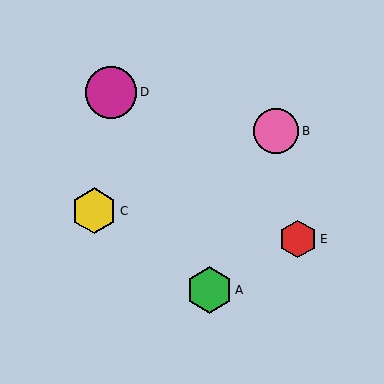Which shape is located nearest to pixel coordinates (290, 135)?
The pink circle (labeled B) at (276, 131) is nearest to that location.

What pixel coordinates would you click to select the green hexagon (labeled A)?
Click at (209, 290) to select the green hexagon A.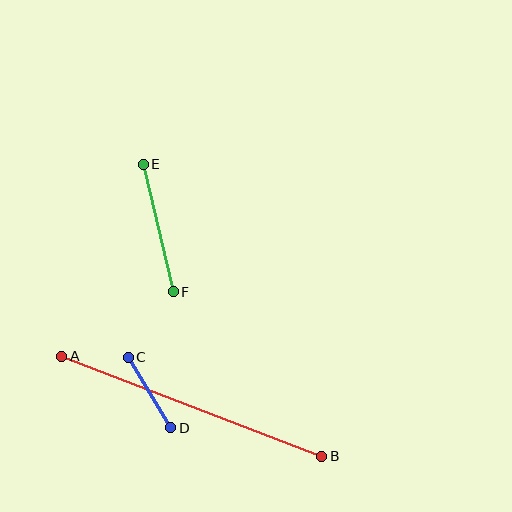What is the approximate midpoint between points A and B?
The midpoint is at approximately (192, 406) pixels.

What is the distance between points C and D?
The distance is approximately 82 pixels.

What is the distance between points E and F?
The distance is approximately 131 pixels.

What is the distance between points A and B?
The distance is approximately 279 pixels.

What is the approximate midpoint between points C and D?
The midpoint is at approximately (149, 392) pixels.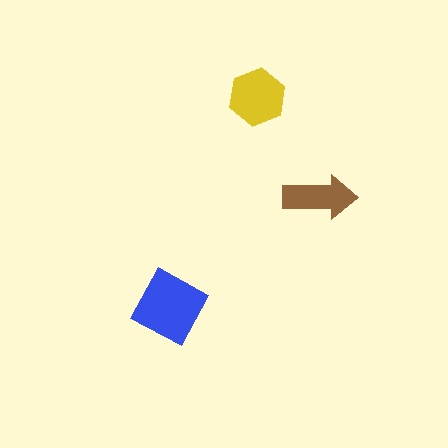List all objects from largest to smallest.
The blue diamond, the yellow hexagon, the brown arrow.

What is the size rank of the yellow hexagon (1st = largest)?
2nd.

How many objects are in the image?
There are 3 objects in the image.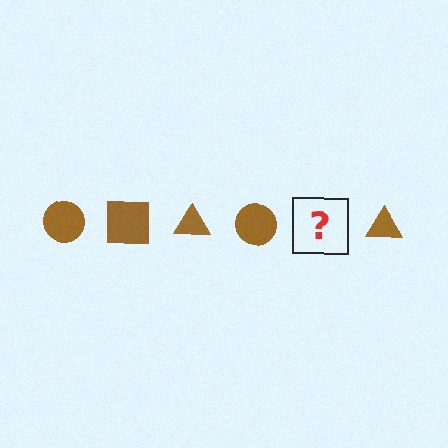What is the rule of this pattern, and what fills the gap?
The rule is that the pattern cycles through circle, square, triangle shapes in brown. The gap should be filled with a brown square.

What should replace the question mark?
The question mark should be replaced with a brown square.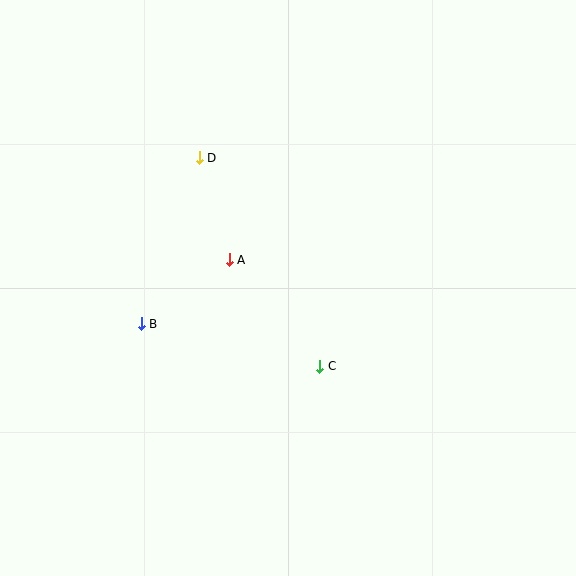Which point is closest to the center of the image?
Point A at (229, 260) is closest to the center.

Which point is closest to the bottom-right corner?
Point C is closest to the bottom-right corner.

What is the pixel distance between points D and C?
The distance between D and C is 241 pixels.